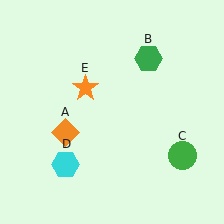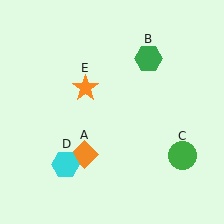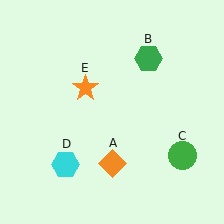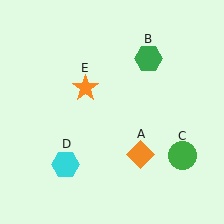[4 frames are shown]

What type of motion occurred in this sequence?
The orange diamond (object A) rotated counterclockwise around the center of the scene.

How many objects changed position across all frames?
1 object changed position: orange diamond (object A).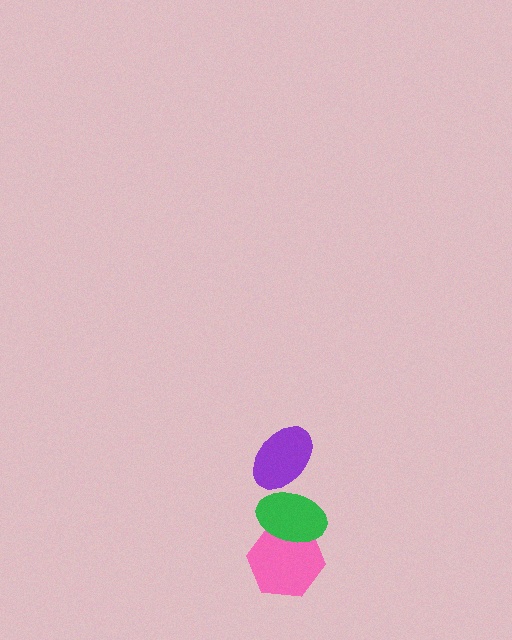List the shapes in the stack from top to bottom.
From top to bottom: the purple ellipse, the green ellipse, the pink hexagon.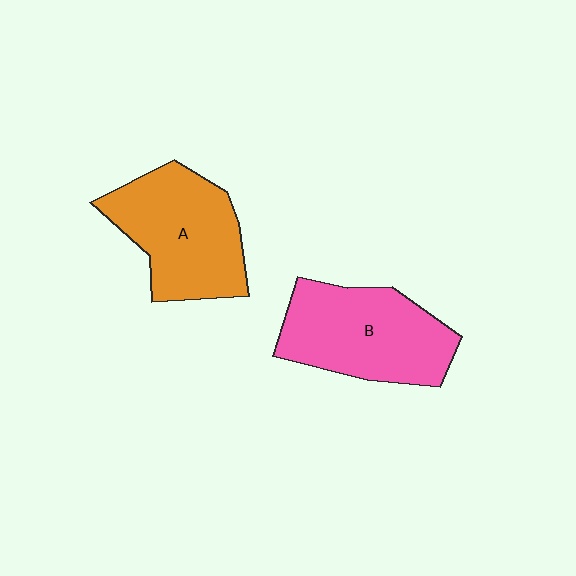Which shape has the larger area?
Shape B (pink).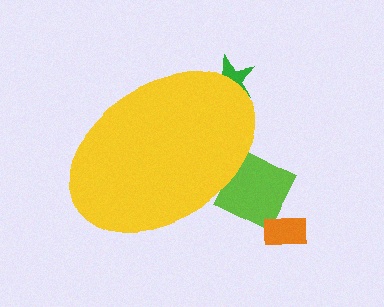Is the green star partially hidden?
Yes, the green star is partially hidden behind the yellow ellipse.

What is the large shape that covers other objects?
A yellow ellipse.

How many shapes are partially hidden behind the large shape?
2 shapes are partially hidden.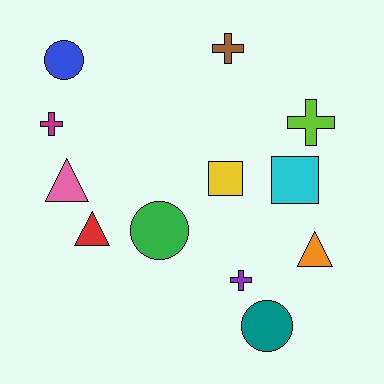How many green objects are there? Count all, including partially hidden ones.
There is 1 green object.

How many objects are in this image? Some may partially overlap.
There are 12 objects.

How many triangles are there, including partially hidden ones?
There are 3 triangles.